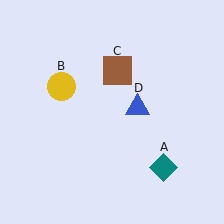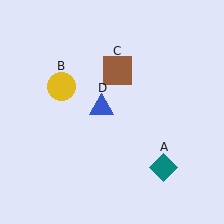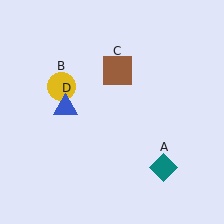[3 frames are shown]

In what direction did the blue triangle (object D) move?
The blue triangle (object D) moved left.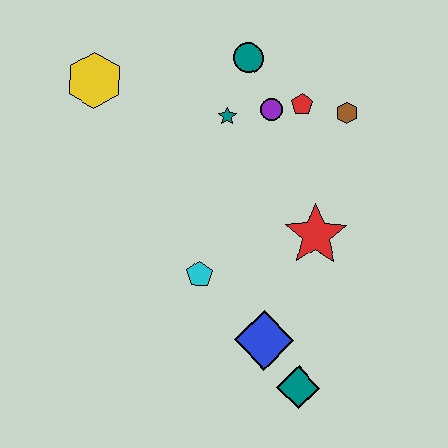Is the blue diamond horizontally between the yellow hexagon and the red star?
Yes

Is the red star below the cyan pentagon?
No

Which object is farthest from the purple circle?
The teal diamond is farthest from the purple circle.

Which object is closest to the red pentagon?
The purple circle is closest to the red pentagon.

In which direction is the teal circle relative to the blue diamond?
The teal circle is above the blue diamond.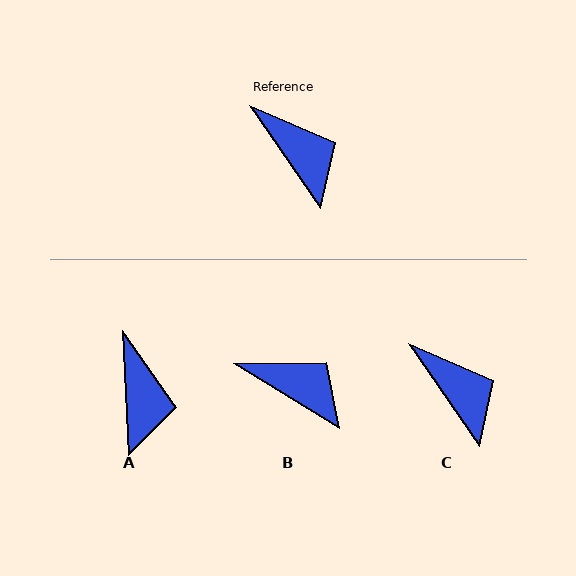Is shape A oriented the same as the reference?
No, it is off by about 32 degrees.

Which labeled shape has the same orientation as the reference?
C.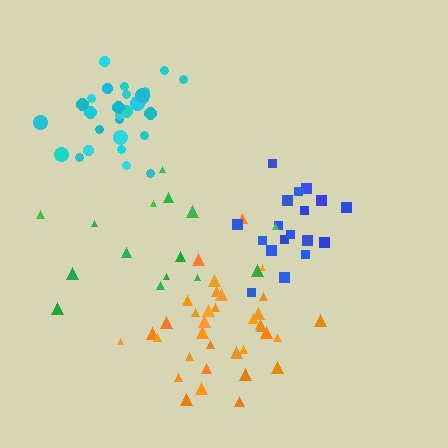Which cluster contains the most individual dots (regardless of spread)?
Orange (35).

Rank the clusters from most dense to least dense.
orange, blue, cyan, green.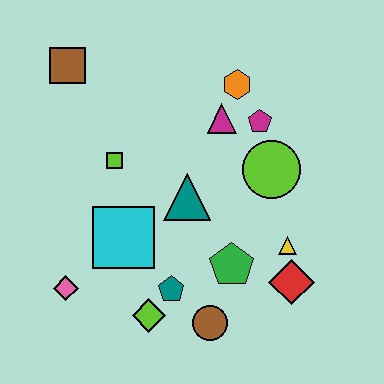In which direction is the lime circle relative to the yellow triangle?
The lime circle is above the yellow triangle.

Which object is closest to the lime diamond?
The teal pentagon is closest to the lime diamond.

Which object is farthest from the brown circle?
The brown square is farthest from the brown circle.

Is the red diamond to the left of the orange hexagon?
No